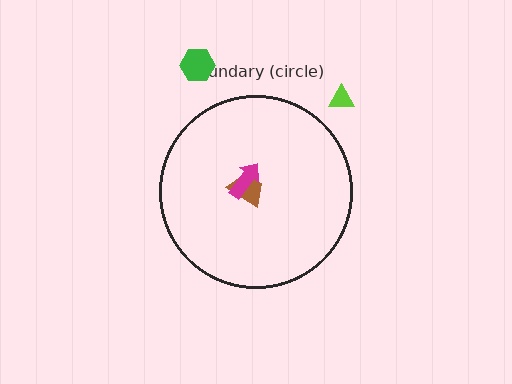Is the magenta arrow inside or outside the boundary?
Inside.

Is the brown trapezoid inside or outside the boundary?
Inside.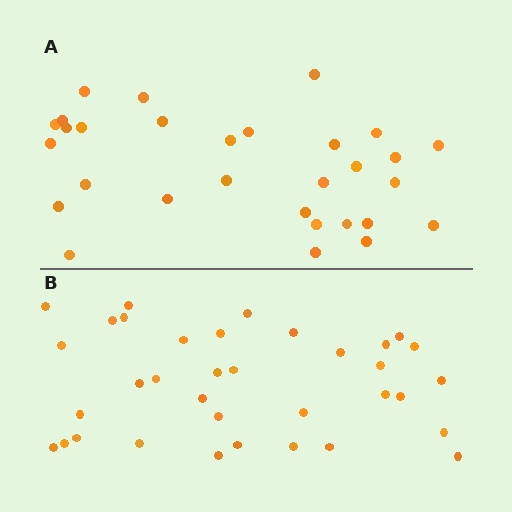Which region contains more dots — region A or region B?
Region B (the bottom region) has more dots.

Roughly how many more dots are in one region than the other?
Region B has about 5 more dots than region A.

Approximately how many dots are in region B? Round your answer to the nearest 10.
About 40 dots. (The exact count is 35, which rounds to 40.)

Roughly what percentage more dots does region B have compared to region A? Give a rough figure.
About 15% more.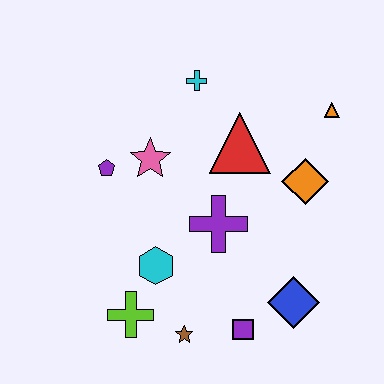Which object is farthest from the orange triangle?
The lime cross is farthest from the orange triangle.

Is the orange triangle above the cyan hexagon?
Yes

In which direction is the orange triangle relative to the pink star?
The orange triangle is to the right of the pink star.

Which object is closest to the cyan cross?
The red triangle is closest to the cyan cross.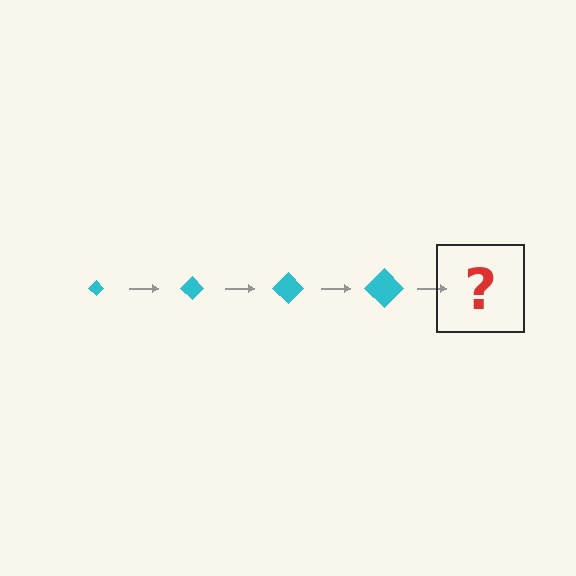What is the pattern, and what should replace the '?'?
The pattern is that the diamond gets progressively larger each step. The '?' should be a cyan diamond, larger than the previous one.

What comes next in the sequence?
The next element should be a cyan diamond, larger than the previous one.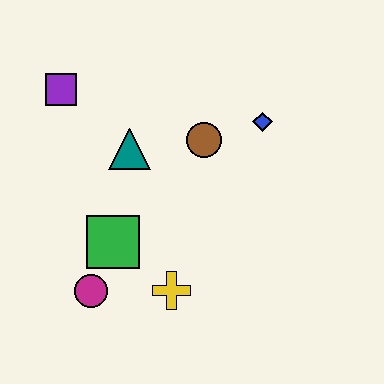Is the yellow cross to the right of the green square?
Yes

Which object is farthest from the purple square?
The yellow cross is farthest from the purple square.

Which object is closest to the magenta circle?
The green square is closest to the magenta circle.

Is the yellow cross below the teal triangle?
Yes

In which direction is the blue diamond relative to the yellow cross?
The blue diamond is above the yellow cross.